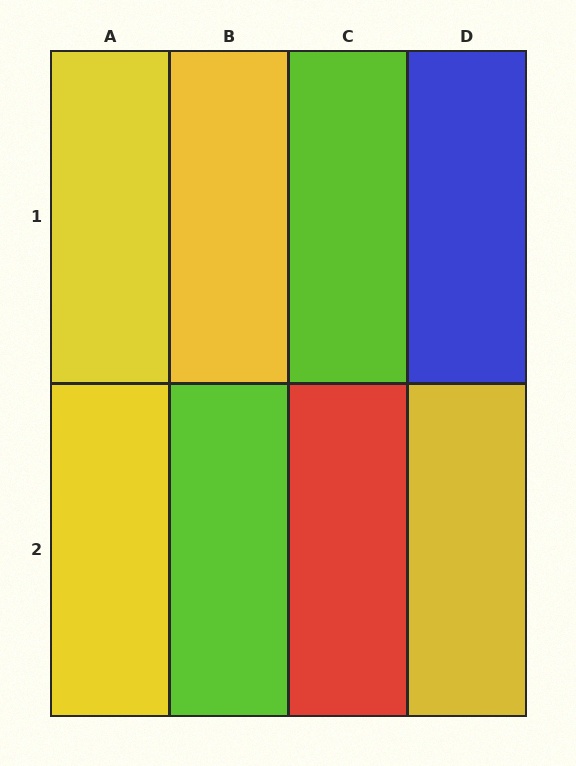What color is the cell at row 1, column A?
Yellow.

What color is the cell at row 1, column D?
Blue.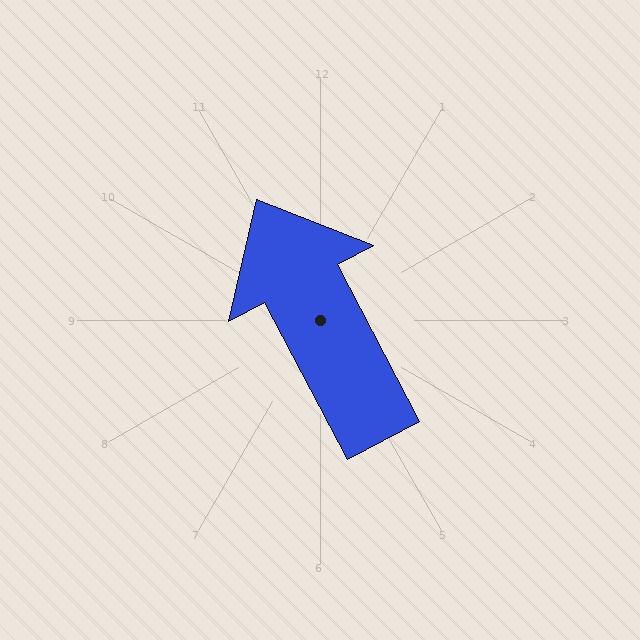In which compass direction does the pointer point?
Northwest.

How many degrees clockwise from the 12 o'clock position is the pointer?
Approximately 332 degrees.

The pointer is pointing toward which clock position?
Roughly 11 o'clock.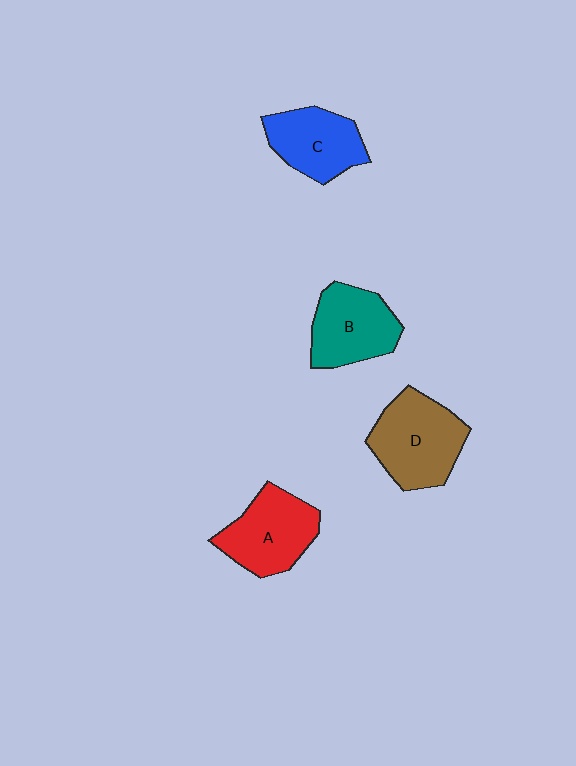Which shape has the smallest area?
Shape C (blue).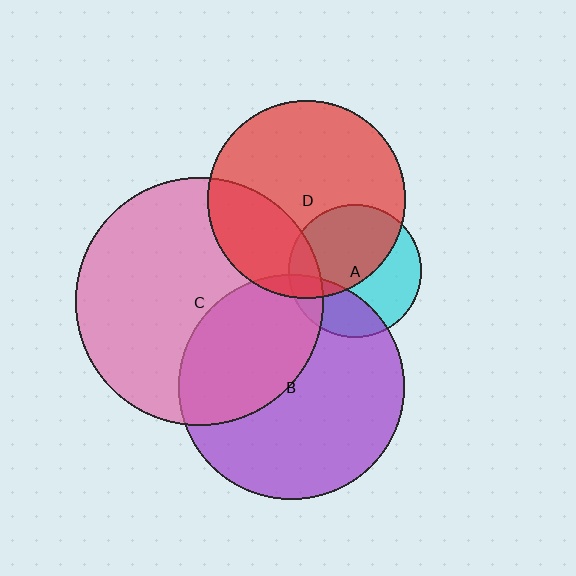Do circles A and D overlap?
Yes.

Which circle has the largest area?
Circle C (pink).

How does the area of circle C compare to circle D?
Approximately 1.6 times.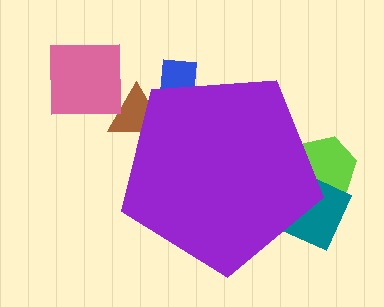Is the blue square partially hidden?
Yes, the blue square is partially hidden behind the purple pentagon.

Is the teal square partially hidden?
Yes, the teal square is partially hidden behind the purple pentagon.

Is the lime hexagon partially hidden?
Yes, the lime hexagon is partially hidden behind the purple pentagon.